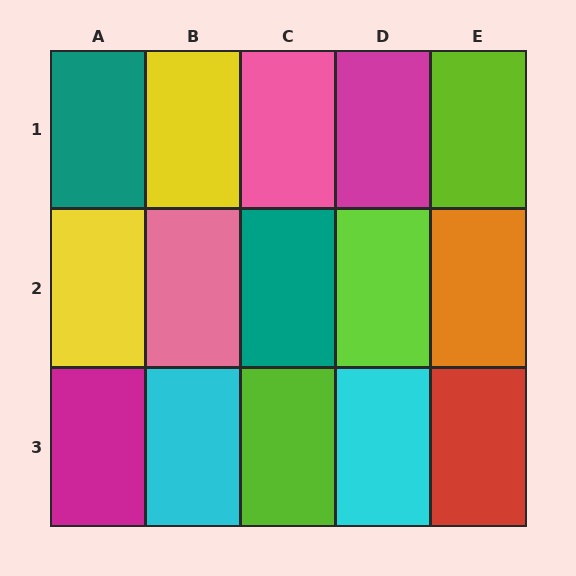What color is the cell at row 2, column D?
Lime.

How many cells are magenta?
2 cells are magenta.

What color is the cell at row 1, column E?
Lime.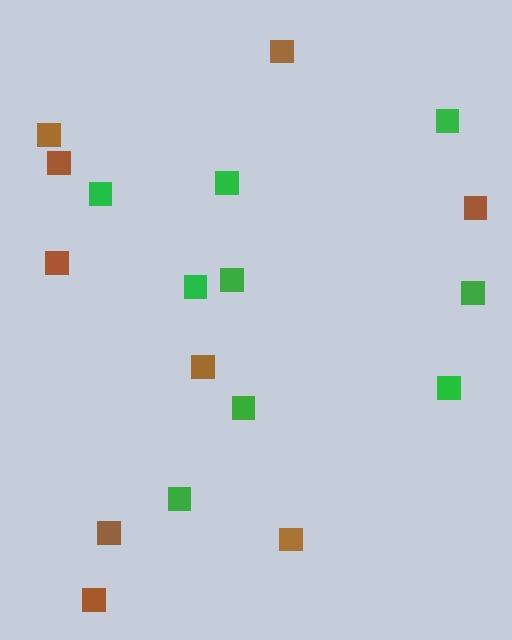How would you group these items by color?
There are 2 groups: one group of green squares (9) and one group of brown squares (9).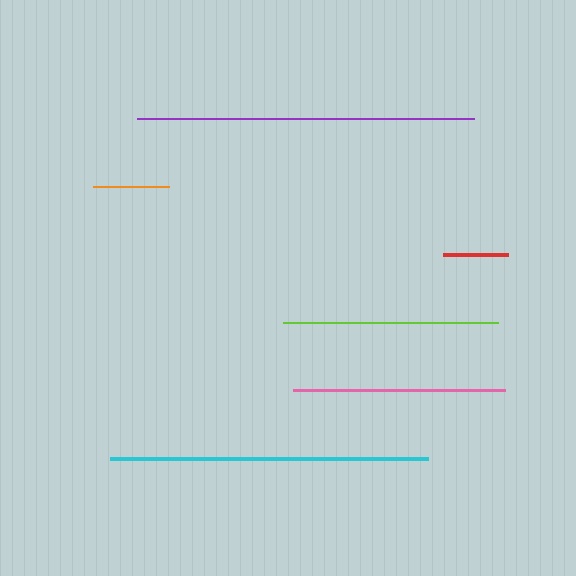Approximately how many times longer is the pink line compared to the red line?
The pink line is approximately 3.2 times the length of the red line.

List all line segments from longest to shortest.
From longest to shortest: purple, cyan, lime, pink, orange, red.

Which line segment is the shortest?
The red line is the shortest at approximately 65 pixels.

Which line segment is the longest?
The purple line is the longest at approximately 337 pixels.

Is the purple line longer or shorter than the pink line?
The purple line is longer than the pink line.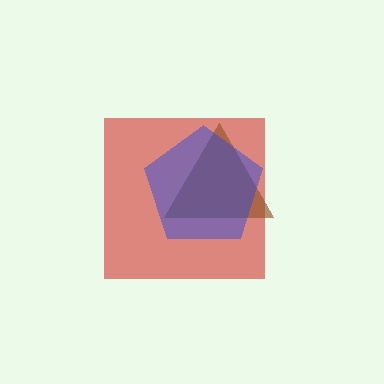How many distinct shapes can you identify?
There are 3 distinct shapes: a red square, a brown triangle, a blue pentagon.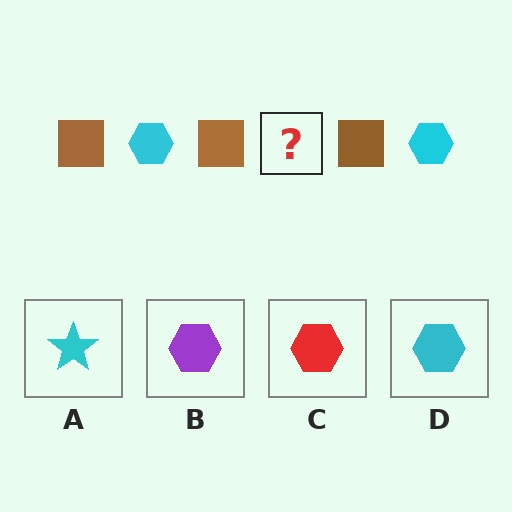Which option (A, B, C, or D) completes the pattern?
D.